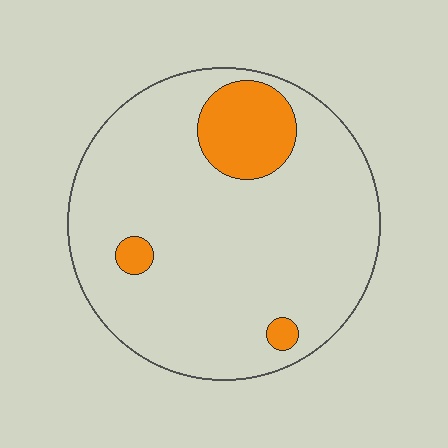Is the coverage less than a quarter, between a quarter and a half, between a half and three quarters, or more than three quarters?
Less than a quarter.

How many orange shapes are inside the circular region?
3.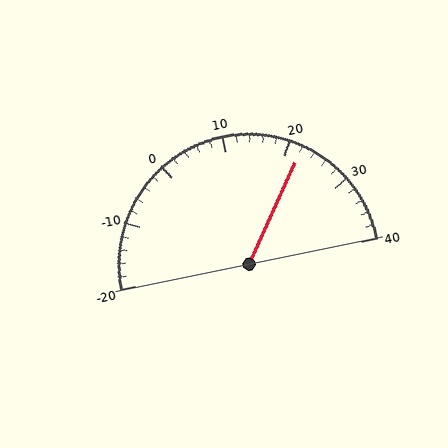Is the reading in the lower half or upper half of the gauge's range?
The reading is in the upper half of the range (-20 to 40).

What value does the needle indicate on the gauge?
The needle indicates approximately 22.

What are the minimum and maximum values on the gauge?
The gauge ranges from -20 to 40.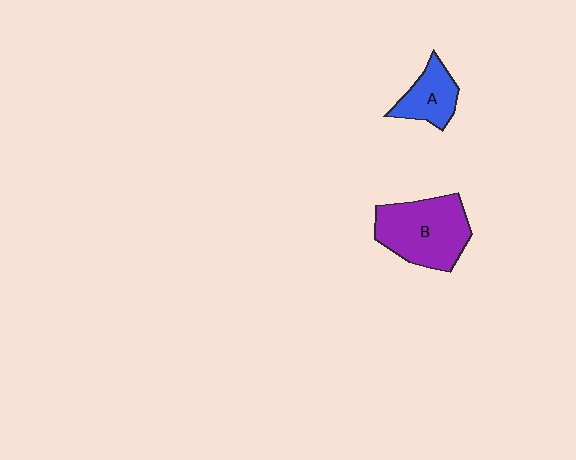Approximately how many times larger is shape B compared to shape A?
Approximately 1.9 times.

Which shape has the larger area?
Shape B (purple).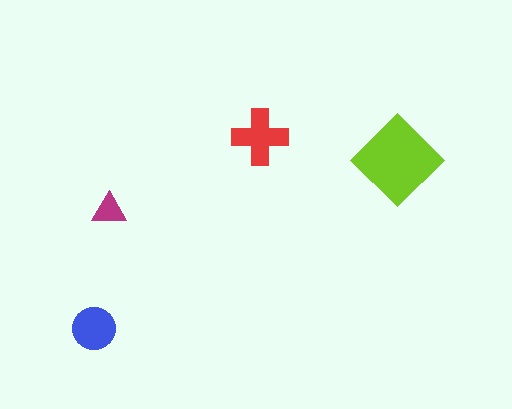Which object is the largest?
The lime diamond.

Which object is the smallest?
The magenta triangle.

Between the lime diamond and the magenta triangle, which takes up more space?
The lime diamond.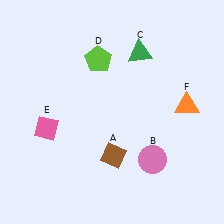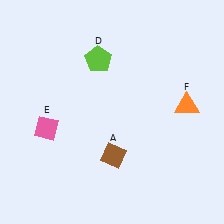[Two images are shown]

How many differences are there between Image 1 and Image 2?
There are 2 differences between the two images.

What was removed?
The green triangle (C), the pink circle (B) were removed in Image 2.